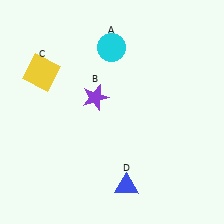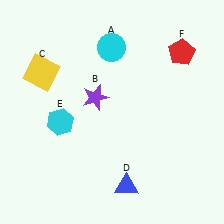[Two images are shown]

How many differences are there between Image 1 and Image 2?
There are 2 differences between the two images.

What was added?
A cyan hexagon (E), a red pentagon (F) were added in Image 2.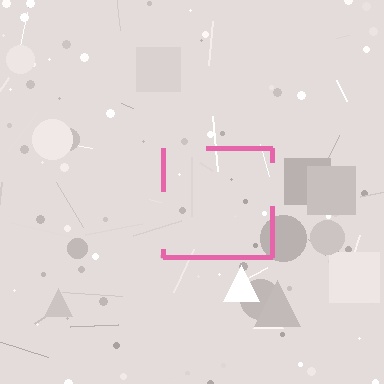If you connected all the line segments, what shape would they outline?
They would outline a square.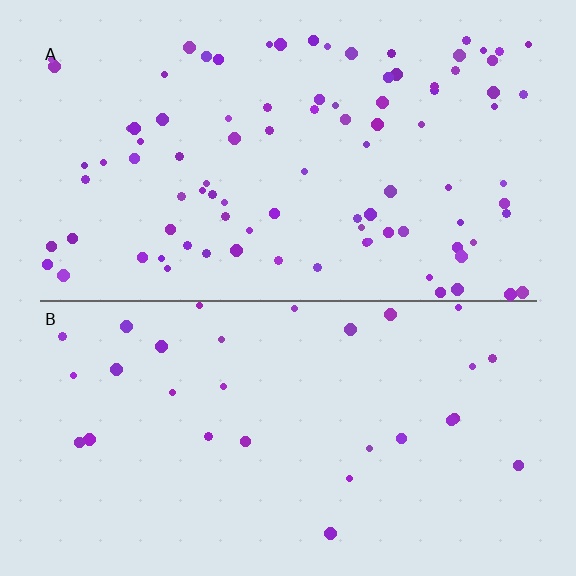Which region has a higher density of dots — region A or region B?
A (the top).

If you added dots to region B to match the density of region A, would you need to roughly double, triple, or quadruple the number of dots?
Approximately triple.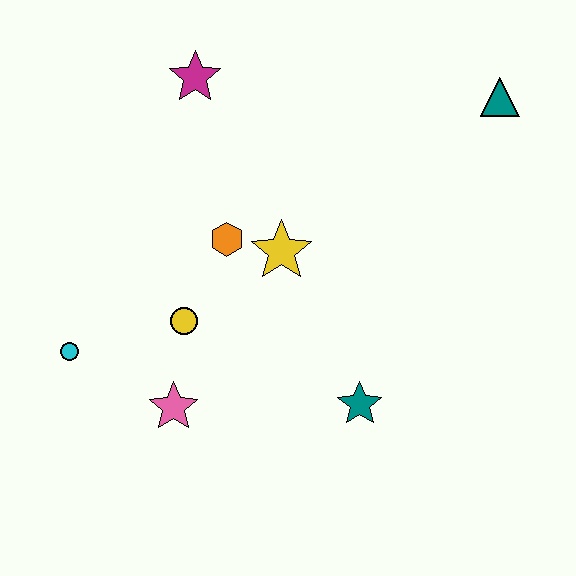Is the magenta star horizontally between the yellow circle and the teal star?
Yes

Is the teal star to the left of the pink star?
No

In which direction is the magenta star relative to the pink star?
The magenta star is above the pink star.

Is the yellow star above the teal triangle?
No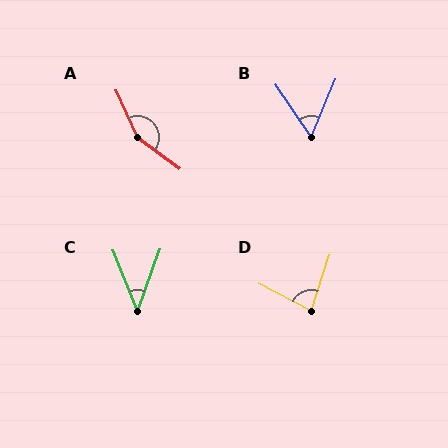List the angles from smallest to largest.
C (42°), B (56°), D (80°), A (151°).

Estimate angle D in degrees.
Approximately 80 degrees.